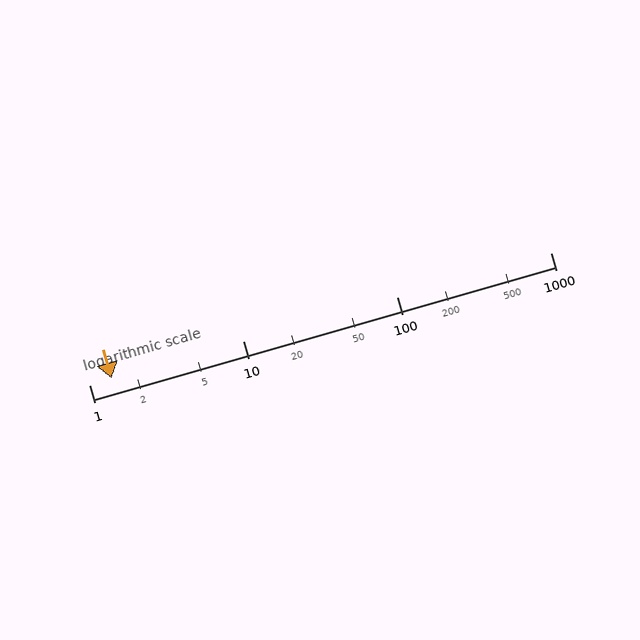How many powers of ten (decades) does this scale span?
The scale spans 3 decades, from 1 to 1000.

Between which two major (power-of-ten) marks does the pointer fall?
The pointer is between 1 and 10.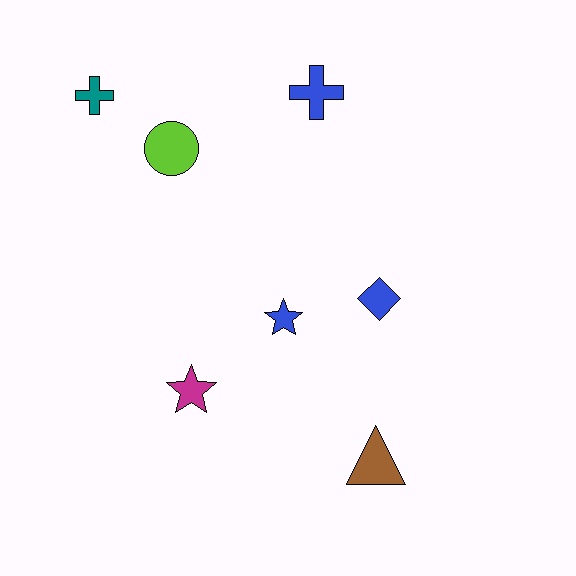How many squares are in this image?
There are no squares.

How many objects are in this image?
There are 7 objects.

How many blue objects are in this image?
There are 3 blue objects.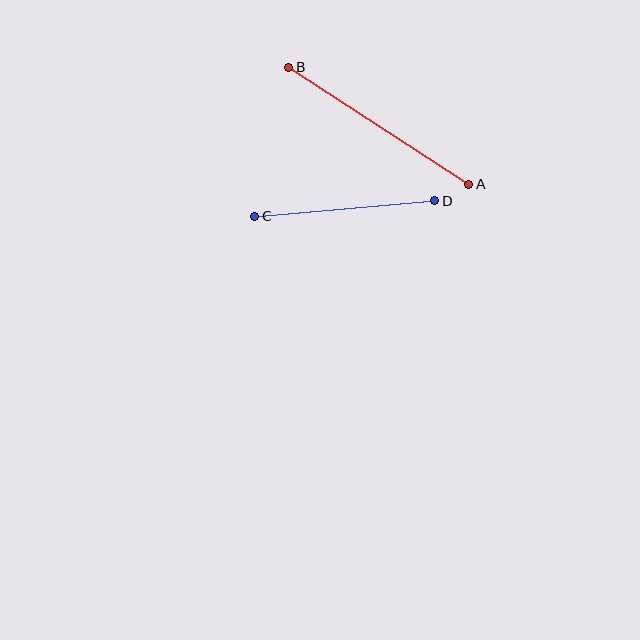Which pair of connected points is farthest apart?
Points A and B are farthest apart.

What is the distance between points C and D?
The distance is approximately 181 pixels.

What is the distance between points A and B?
The distance is approximately 215 pixels.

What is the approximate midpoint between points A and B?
The midpoint is at approximately (379, 126) pixels.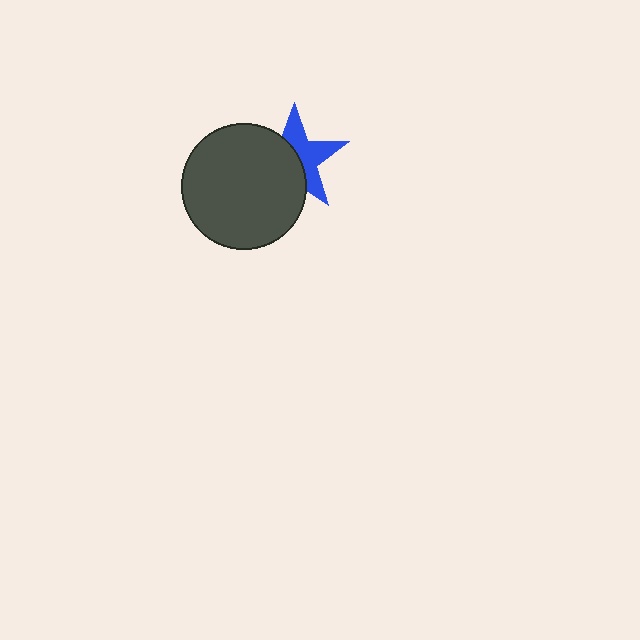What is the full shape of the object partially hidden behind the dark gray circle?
The partially hidden object is a blue star.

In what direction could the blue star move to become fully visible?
The blue star could move toward the upper-right. That would shift it out from behind the dark gray circle entirely.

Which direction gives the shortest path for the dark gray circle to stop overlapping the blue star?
Moving toward the lower-left gives the shortest separation.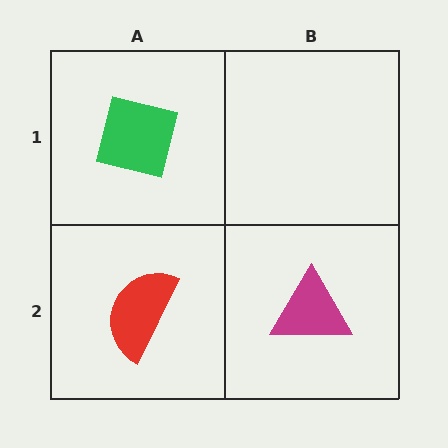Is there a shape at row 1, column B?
No, that cell is empty.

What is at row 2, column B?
A magenta triangle.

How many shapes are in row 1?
1 shape.